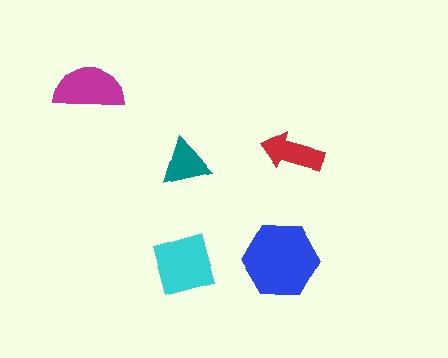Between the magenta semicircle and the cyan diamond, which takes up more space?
The cyan diamond.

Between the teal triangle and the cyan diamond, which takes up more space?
The cyan diamond.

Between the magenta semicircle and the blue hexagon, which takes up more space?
The blue hexagon.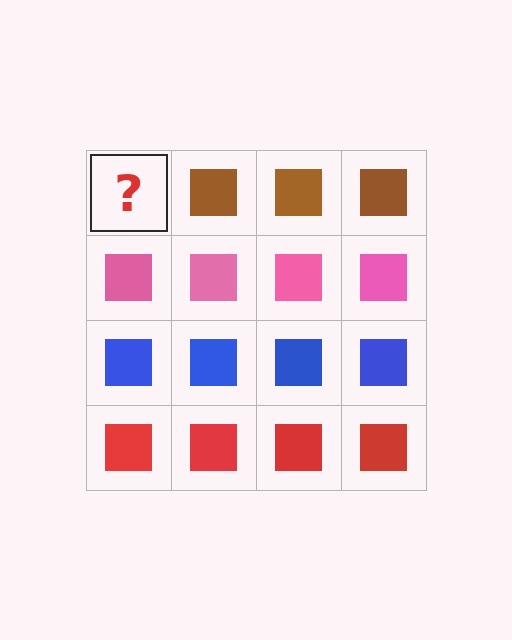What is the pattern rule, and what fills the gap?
The rule is that each row has a consistent color. The gap should be filled with a brown square.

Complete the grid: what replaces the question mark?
The question mark should be replaced with a brown square.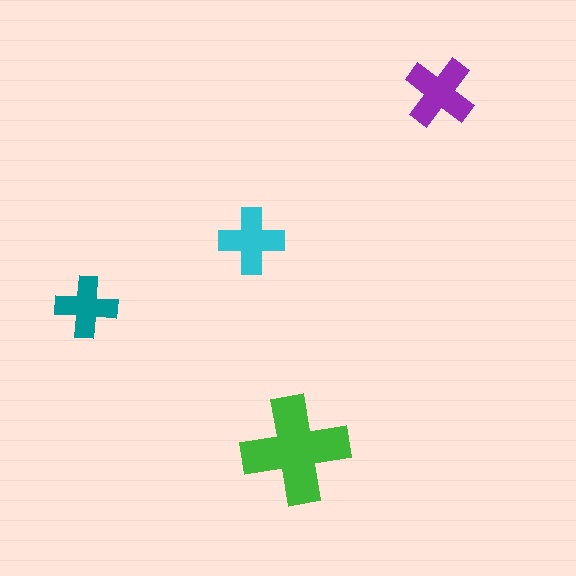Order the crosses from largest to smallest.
the green one, the purple one, the cyan one, the teal one.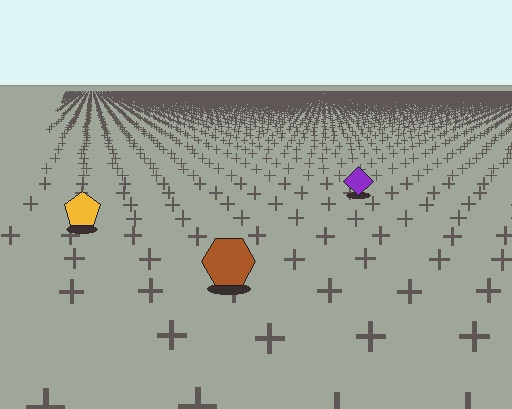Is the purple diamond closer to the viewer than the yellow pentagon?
No. The yellow pentagon is closer — you can tell from the texture gradient: the ground texture is coarser near it.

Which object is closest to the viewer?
The brown hexagon is closest. The texture marks near it are larger and more spread out.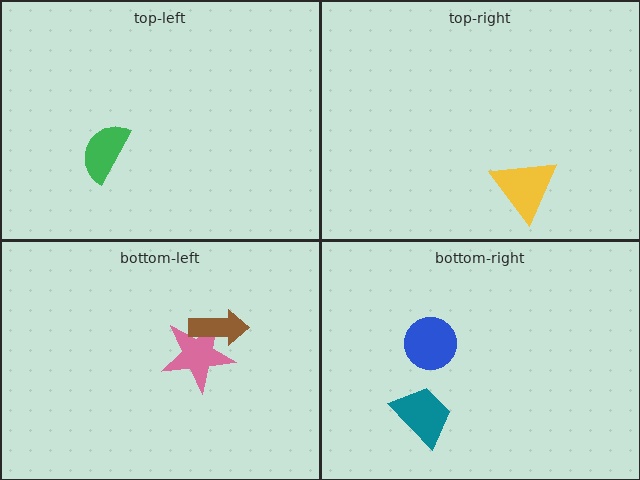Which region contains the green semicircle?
The top-left region.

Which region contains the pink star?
The bottom-left region.